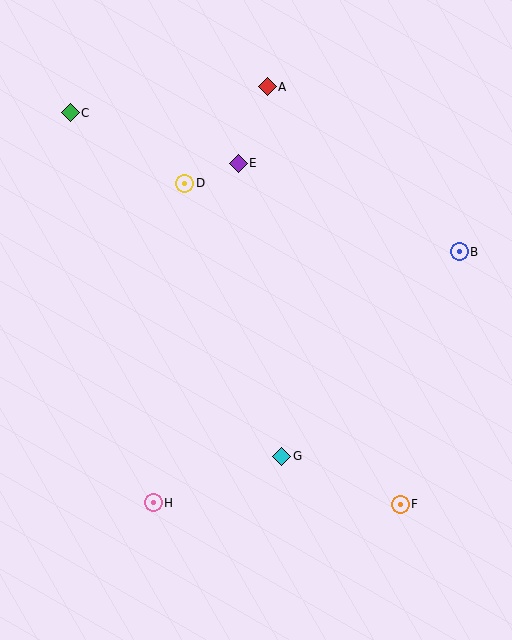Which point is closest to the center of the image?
Point G at (281, 456) is closest to the center.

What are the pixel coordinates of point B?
Point B is at (459, 252).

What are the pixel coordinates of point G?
Point G is at (281, 456).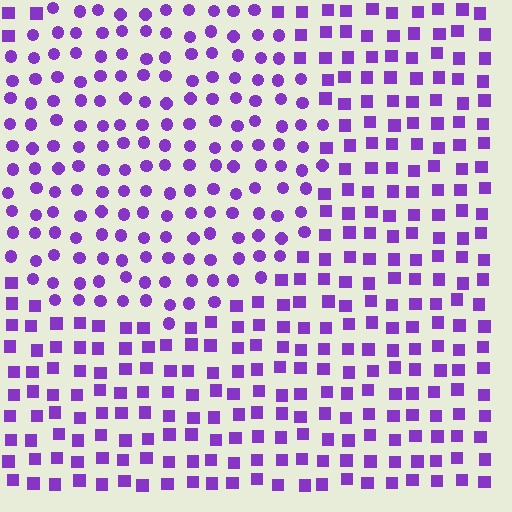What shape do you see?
I see a circle.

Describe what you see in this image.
The image is filled with small purple elements arranged in a uniform grid. A circle-shaped region contains circles, while the surrounding area contains squares. The boundary is defined purely by the change in element shape.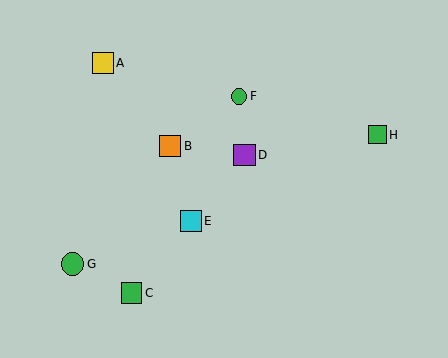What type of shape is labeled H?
Shape H is a green square.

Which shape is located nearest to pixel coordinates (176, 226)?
The cyan square (labeled E) at (191, 221) is nearest to that location.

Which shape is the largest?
The green circle (labeled G) is the largest.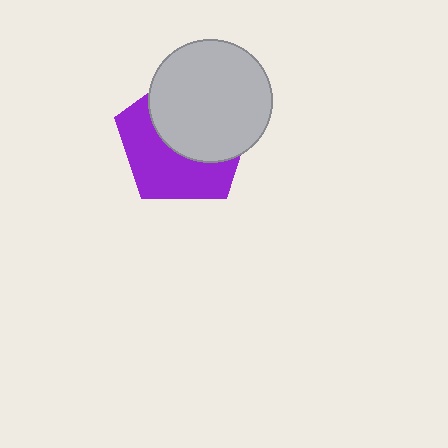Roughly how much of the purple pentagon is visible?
About half of it is visible (roughly 48%).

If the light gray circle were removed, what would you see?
You would see the complete purple pentagon.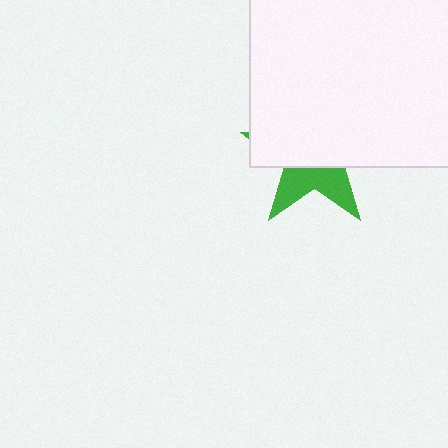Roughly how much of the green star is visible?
A small part of it is visible (roughly 36%).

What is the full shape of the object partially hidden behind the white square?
The partially hidden object is a green star.